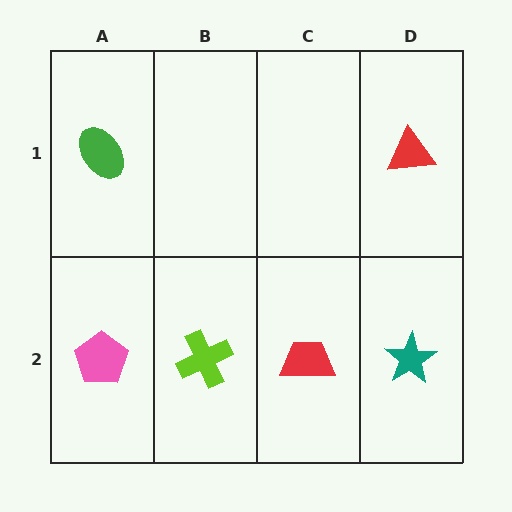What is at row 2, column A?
A pink pentagon.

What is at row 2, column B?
A lime cross.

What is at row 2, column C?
A red trapezoid.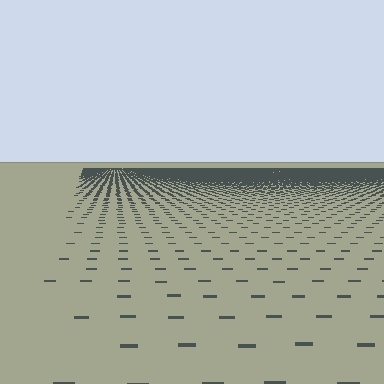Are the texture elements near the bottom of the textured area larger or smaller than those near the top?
Larger. Near the bottom, elements are closer to the viewer and appear at a bigger on-screen size.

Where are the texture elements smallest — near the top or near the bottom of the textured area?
Near the top.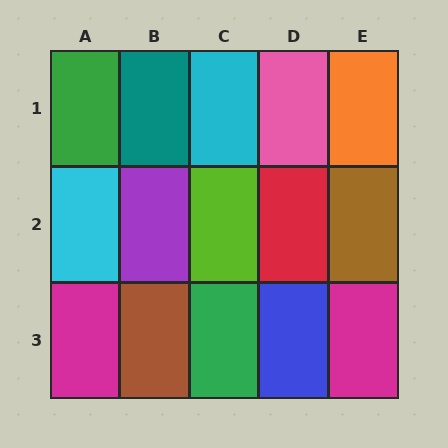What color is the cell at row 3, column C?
Green.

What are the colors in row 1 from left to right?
Green, teal, cyan, pink, orange.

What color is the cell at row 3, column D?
Blue.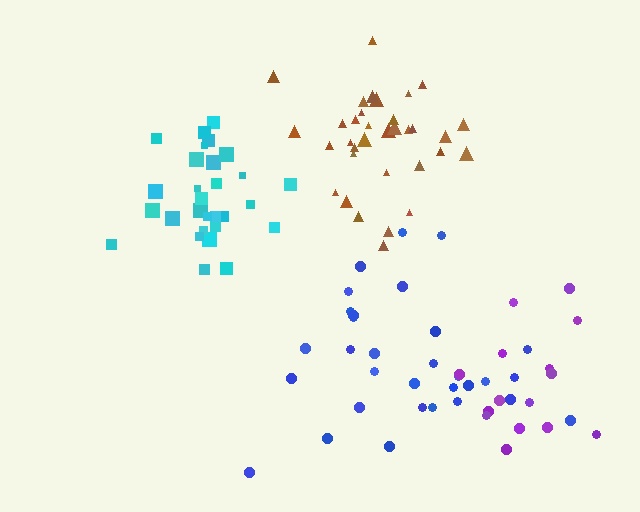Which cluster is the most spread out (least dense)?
Purple.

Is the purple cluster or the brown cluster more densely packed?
Brown.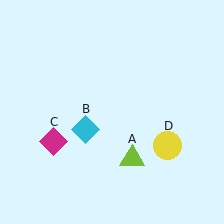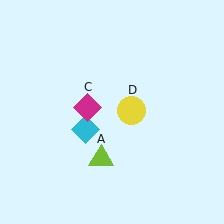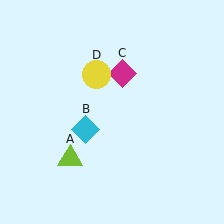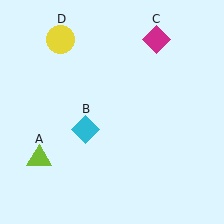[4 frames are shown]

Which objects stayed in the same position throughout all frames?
Cyan diamond (object B) remained stationary.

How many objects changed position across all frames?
3 objects changed position: lime triangle (object A), magenta diamond (object C), yellow circle (object D).